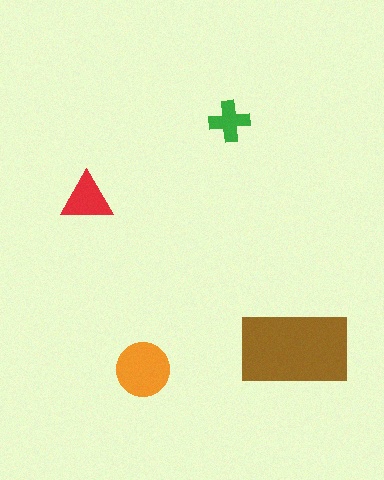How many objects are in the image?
There are 4 objects in the image.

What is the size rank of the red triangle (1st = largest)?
3rd.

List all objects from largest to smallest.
The brown rectangle, the orange circle, the red triangle, the green cross.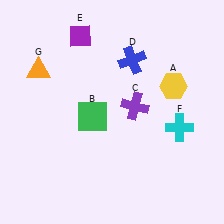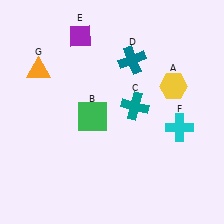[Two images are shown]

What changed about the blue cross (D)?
In Image 1, D is blue. In Image 2, it changed to teal.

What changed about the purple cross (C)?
In Image 1, C is purple. In Image 2, it changed to teal.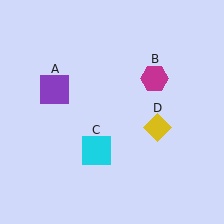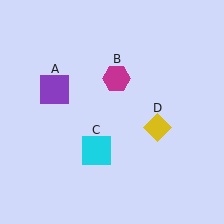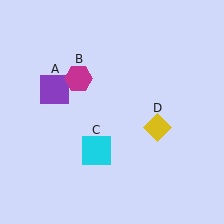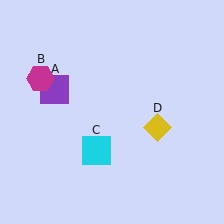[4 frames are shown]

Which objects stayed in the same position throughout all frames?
Purple square (object A) and cyan square (object C) and yellow diamond (object D) remained stationary.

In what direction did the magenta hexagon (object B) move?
The magenta hexagon (object B) moved left.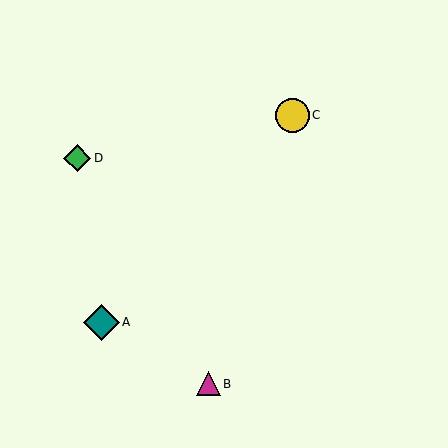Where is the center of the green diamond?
The center of the green diamond is at (77, 158).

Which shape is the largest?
The teal diamond (labeled A) is the largest.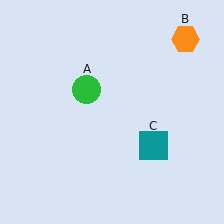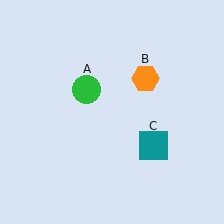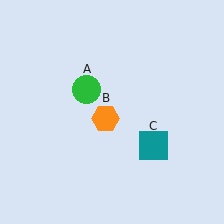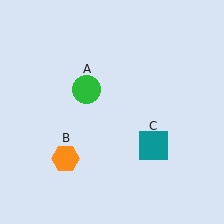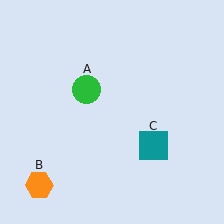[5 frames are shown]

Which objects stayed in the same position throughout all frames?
Green circle (object A) and teal square (object C) remained stationary.